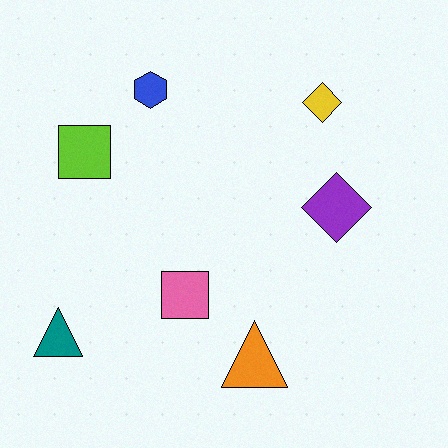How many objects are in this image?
There are 7 objects.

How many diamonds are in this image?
There are 2 diamonds.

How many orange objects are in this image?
There is 1 orange object.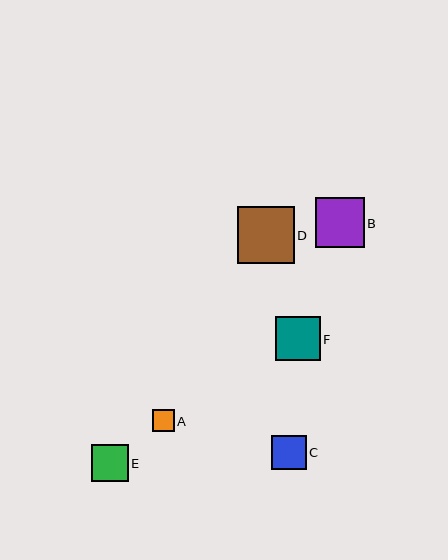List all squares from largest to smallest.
From largest to smallest: D, B, F, E, C, A.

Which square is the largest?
Square D is the largest with a size of approximately 57 pixels.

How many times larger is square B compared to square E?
Square B is approximately 1.3 times the size of square E.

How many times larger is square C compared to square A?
Square C is approximately 1.5 times the size of square A.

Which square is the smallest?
Square A is the smallest with a size of approximately 22 pixels.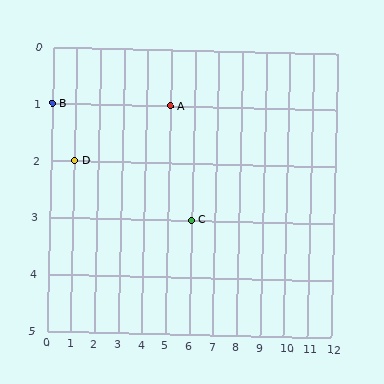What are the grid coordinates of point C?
Point C is at grid coordinates (6, 3).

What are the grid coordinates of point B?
Point B is at grid coordinates (0, 1).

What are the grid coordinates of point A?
Point A is at grid coordinates (5, 1).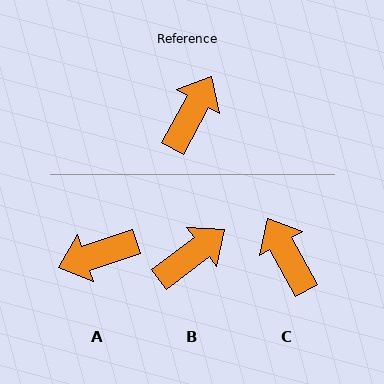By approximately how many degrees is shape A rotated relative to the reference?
Approximately 137 degrees counter-clockwise.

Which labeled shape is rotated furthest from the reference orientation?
A, about 137 degrees away.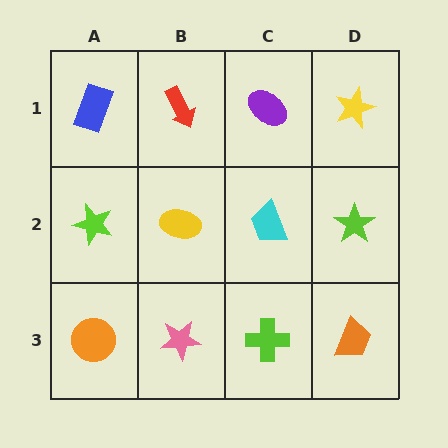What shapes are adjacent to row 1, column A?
A lime star (row 2, column A), a red arrow (row 1, column B).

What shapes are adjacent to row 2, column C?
A purple ellipse (row 1, column C), a lime cross (row 3, column C), a yellow ellipse (row 2, column B), a lime star (row 2, column D).